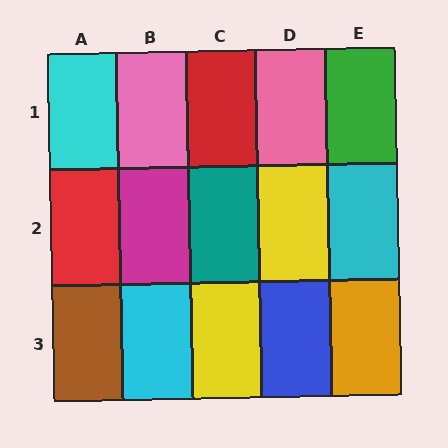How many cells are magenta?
1 cell is magenta.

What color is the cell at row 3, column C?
Yellow.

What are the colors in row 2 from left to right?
Red, magenta, teal, yellow, cyan.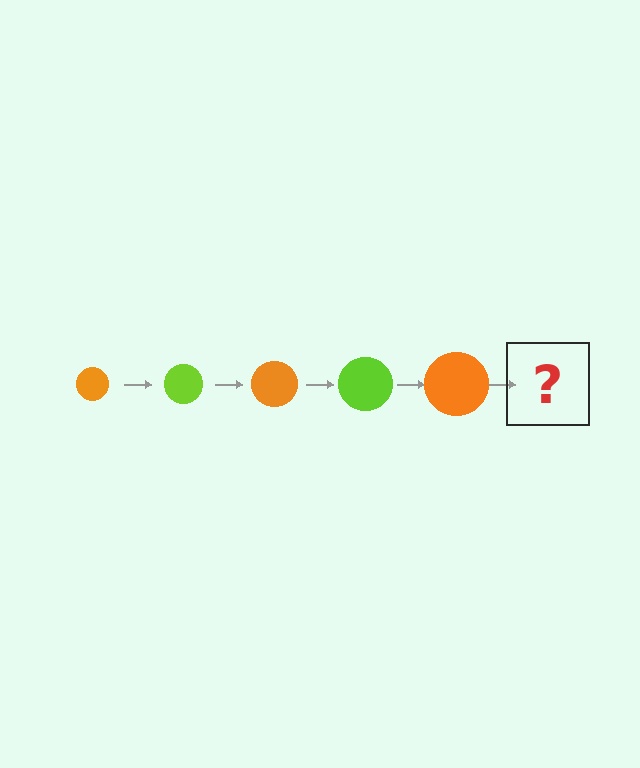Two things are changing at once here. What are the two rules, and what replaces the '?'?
The two rules are that the circle grows larger each step and the color cycles through orange and lime. The '?' should be a lime circle, larger than the previous one.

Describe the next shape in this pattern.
It should be a lime circle, larger than the previous one.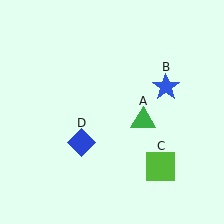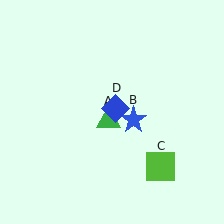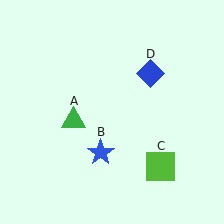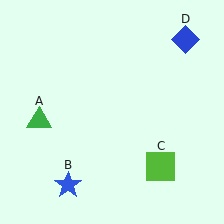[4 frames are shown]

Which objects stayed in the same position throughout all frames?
Lime square (object C) remained stationary.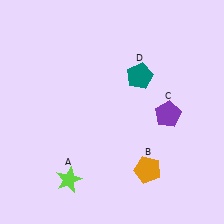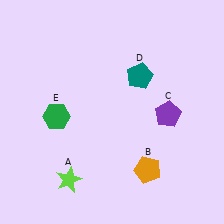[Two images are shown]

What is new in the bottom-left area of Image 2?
A green hexagon (E) was added in the bottom-left area of Image 2.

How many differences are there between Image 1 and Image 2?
There is 1 difference between the two images.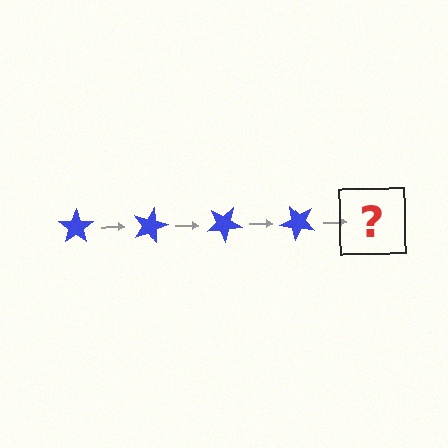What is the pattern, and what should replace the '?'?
The pattern is that the star rotates 15 degrees each step. The '?' should be a blue star rotated 60 degrees.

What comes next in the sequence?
The next element should be a blue star rotated 60 degrees.